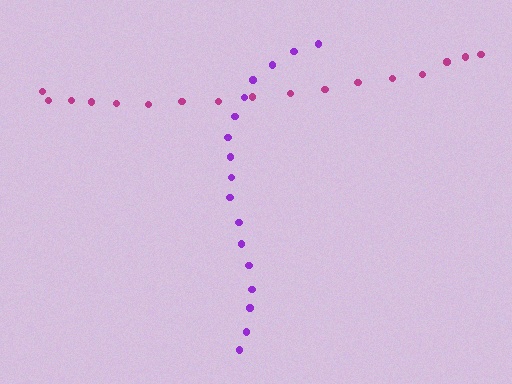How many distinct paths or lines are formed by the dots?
There are 2 distinct paths.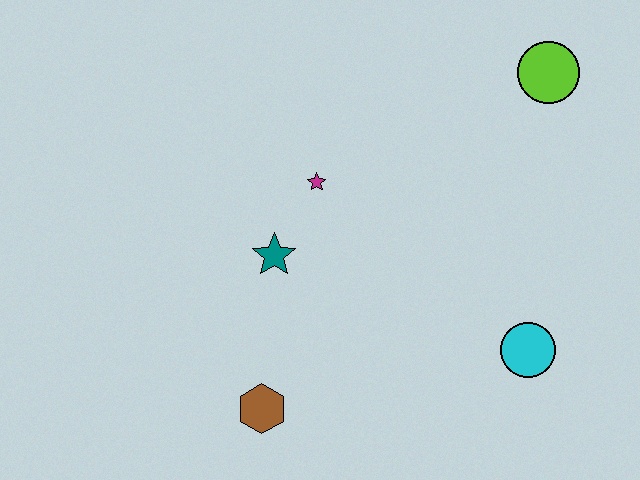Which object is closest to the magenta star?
The teal star is closest to the magenta star.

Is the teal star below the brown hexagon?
No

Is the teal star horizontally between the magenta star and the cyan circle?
No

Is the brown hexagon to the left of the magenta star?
Yes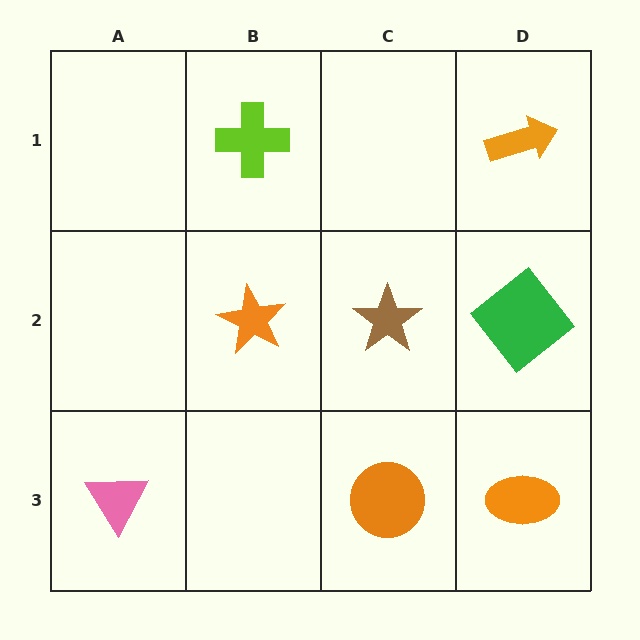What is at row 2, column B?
An orange star.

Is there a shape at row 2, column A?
No, that cell is empty.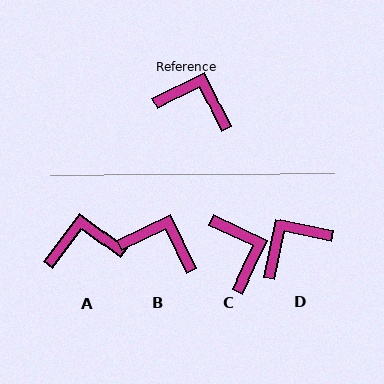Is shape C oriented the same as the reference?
No, it is off by about 51 degrees.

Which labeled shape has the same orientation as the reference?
B.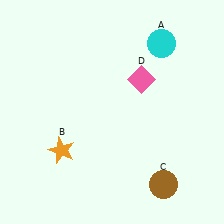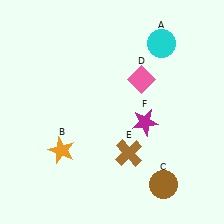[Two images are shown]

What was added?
A brown cross (E), a magenta star (F) were added in Image 2.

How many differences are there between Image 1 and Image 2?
There are 2 differences between the two images.